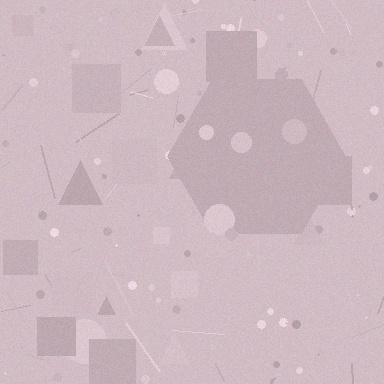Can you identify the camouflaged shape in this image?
The camouflaged shape is a hexagon.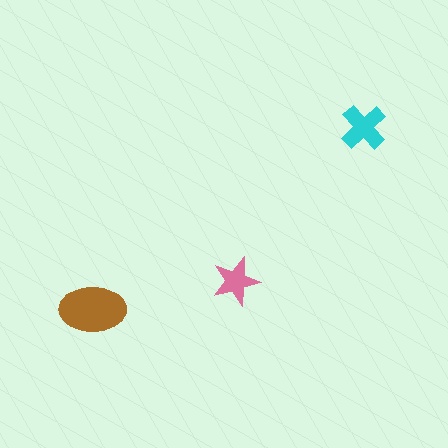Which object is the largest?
The brown ellipse.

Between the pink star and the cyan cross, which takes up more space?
The cyan cross.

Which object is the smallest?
The pink star.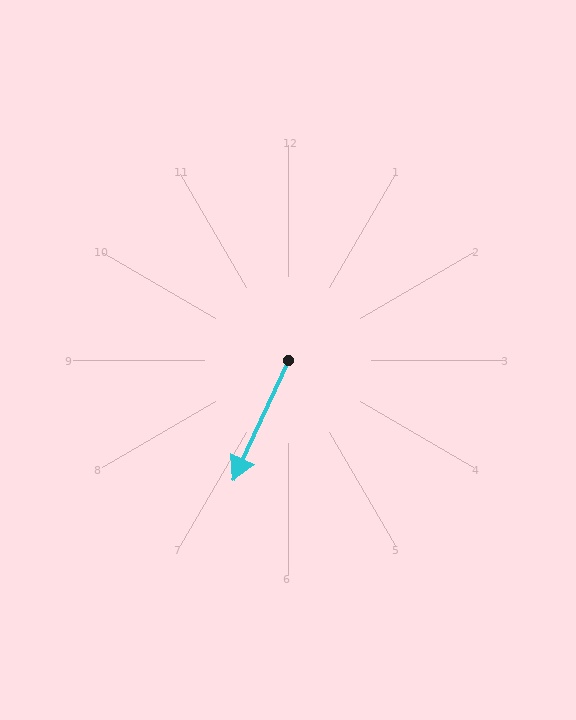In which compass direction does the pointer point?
Southwest.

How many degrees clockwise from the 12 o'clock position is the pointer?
Approximately 205 degrees.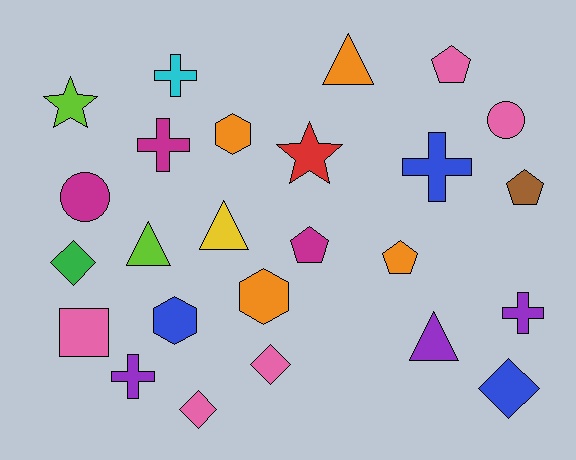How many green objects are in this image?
There is 1 green object.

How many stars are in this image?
There are 2 stars.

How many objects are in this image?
There are 25 objects.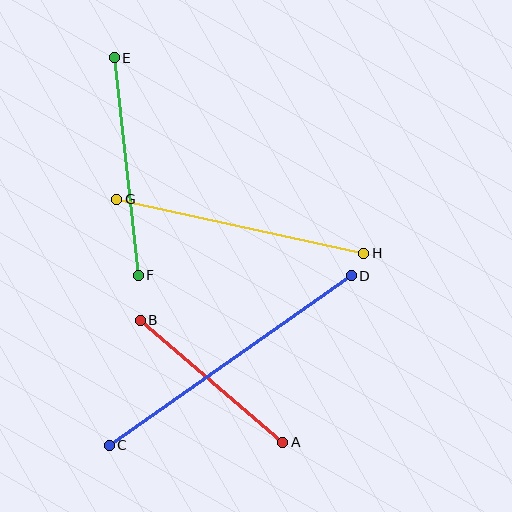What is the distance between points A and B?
The distance is approximately 188 pixels.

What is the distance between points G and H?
The distance is approximately 253 pixels.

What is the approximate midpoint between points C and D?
The midpoint is at approximately (230, 361) pixels.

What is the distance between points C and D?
The distance is approximately 295 pixels.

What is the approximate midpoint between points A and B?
The midpoint is at approximately (212, 381) pixels.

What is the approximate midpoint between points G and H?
The midpoint is at approximately (240, 226) pixels.